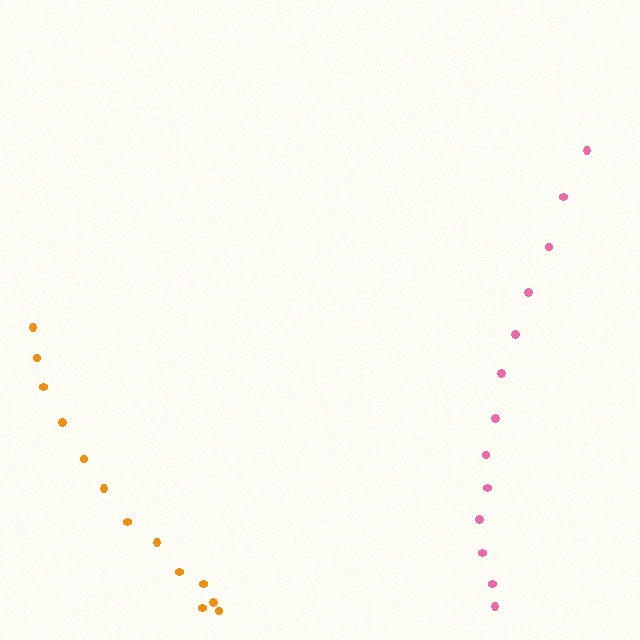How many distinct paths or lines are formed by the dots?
There are 2 distinct paths.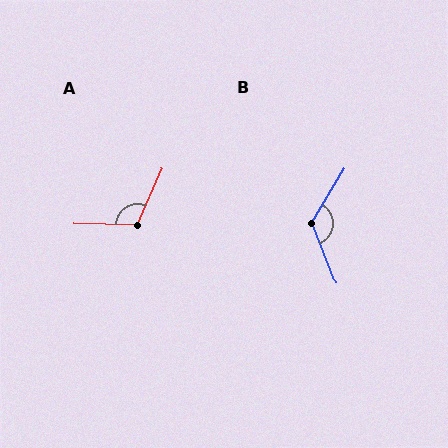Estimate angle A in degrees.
Approximately 113 degrees.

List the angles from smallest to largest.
A (113°), B (127°).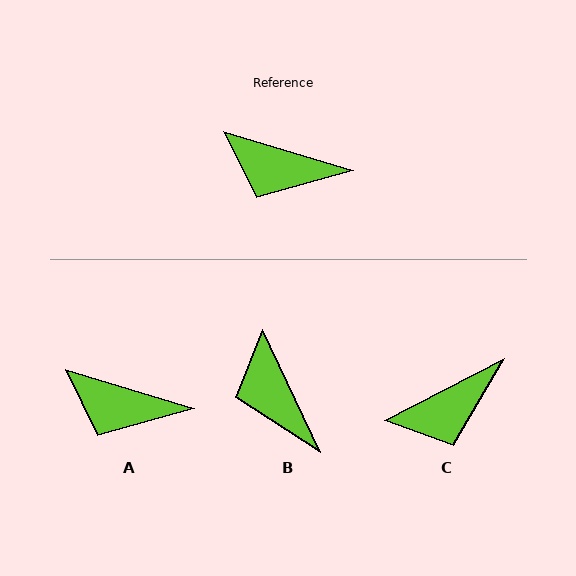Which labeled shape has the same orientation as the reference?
A.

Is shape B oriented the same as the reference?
No, it is off by about 48 degrees.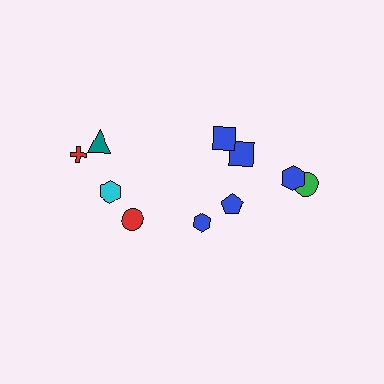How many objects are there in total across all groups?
There are 10 objects.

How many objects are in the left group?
There are 4 objects.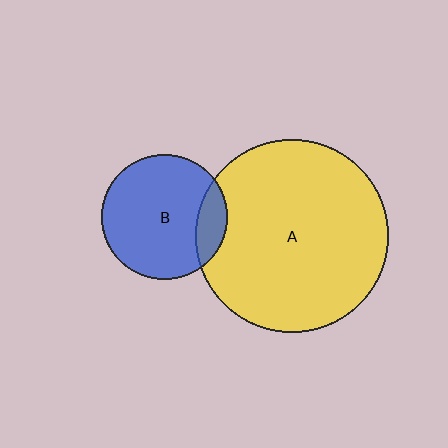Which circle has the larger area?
Circle A (yellow).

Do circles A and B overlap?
Yes.